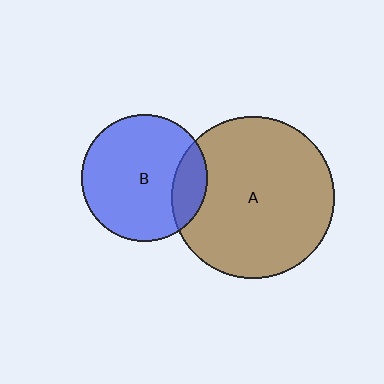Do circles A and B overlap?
Yes.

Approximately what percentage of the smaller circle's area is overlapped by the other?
Approximately 15%.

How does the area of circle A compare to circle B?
Approximately 1.6 times.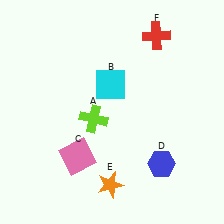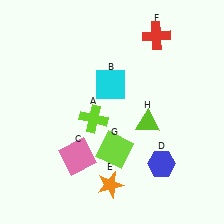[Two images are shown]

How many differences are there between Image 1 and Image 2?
There are 2 differences between the two images.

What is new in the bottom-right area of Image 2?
A lime triangle (H) was added in the bottom-right area of Image 2.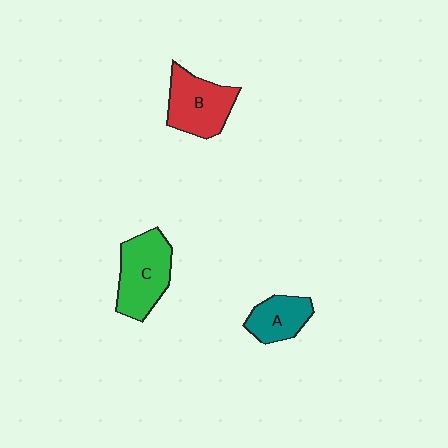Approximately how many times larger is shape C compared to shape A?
Approximately 1.6 times.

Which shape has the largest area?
Shape C (green).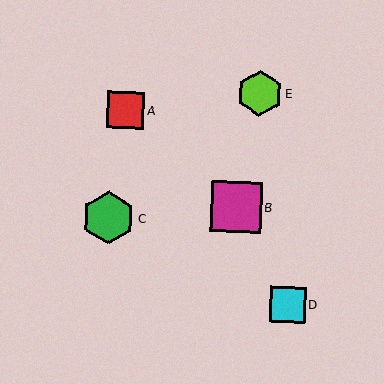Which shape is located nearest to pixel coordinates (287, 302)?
The cyan square (labeled D) at (288, 305) is nearest to that location.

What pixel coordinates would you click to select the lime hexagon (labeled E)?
Click at (260, 93) to select the lime hexagon E.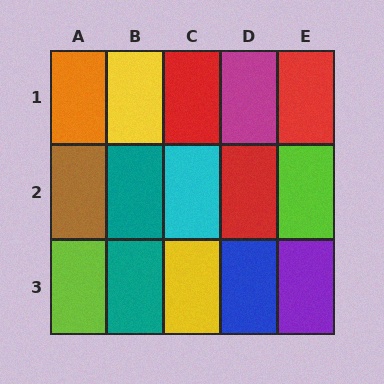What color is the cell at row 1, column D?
Magenta.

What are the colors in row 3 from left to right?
Lime, teal, yellow, blue, purple.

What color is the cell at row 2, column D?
Red.